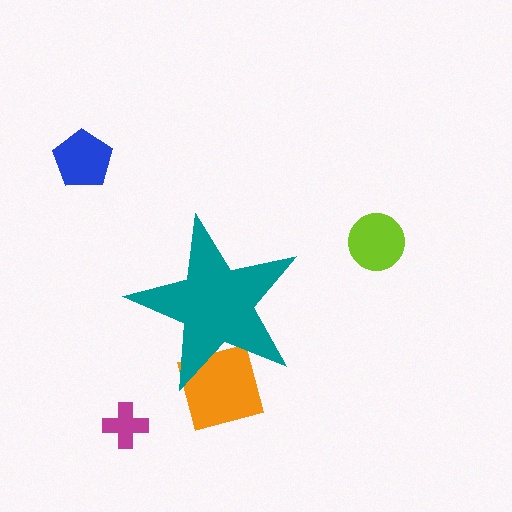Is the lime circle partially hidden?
No, the lime circle is fully visible.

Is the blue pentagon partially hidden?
No, the blue pentagon is fully visible.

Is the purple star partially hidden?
Yes, the purple star is partially hidden behind the teal star.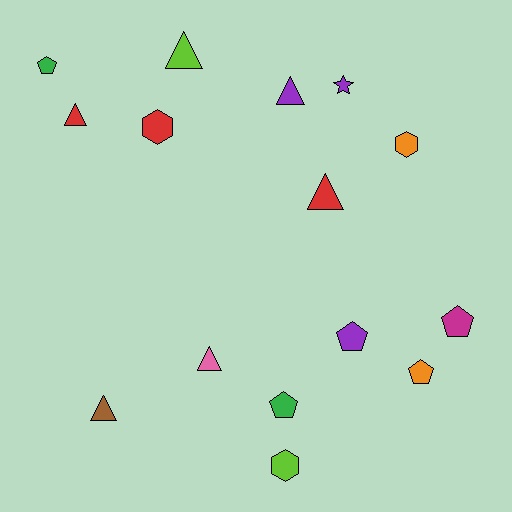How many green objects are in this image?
There are 2 green objects.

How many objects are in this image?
There are 15 objects.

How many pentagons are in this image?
There are 5 pentagons.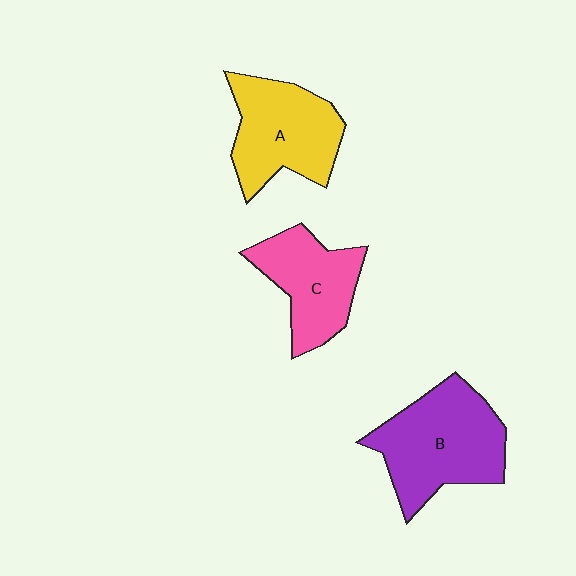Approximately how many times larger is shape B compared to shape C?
Approximately 1.4 times.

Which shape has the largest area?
Shape B (purple).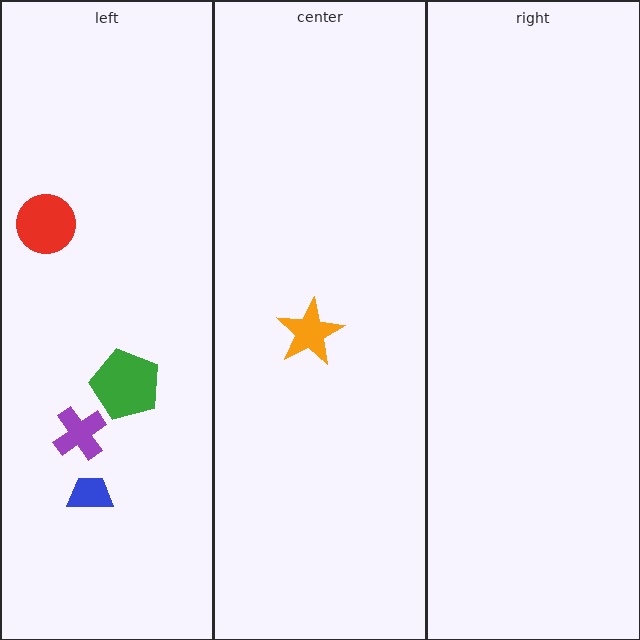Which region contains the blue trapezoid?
The left region.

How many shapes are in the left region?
4.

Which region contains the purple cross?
The left region.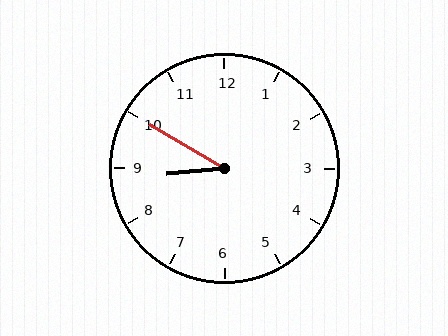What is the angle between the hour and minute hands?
Approximately 35 degrees.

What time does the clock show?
8:50.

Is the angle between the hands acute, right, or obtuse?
It is acute.